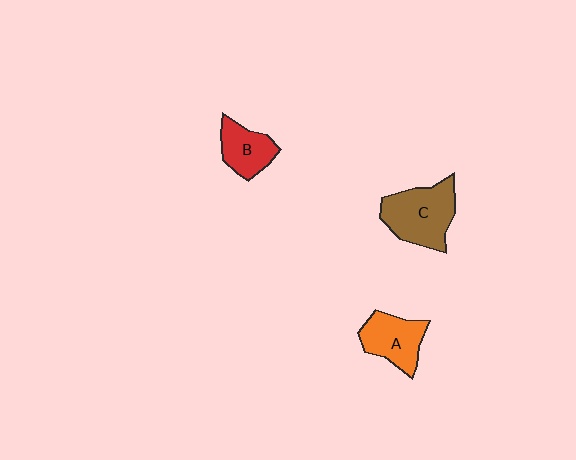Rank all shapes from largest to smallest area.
From largest to smallest: C (brown), A (orange), B (red).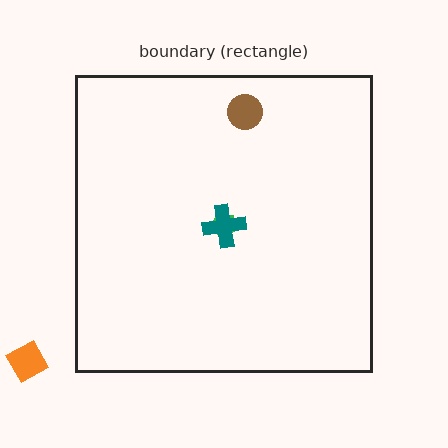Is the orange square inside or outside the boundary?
Outside.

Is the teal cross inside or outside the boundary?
Inside.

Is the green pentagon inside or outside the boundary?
Inside.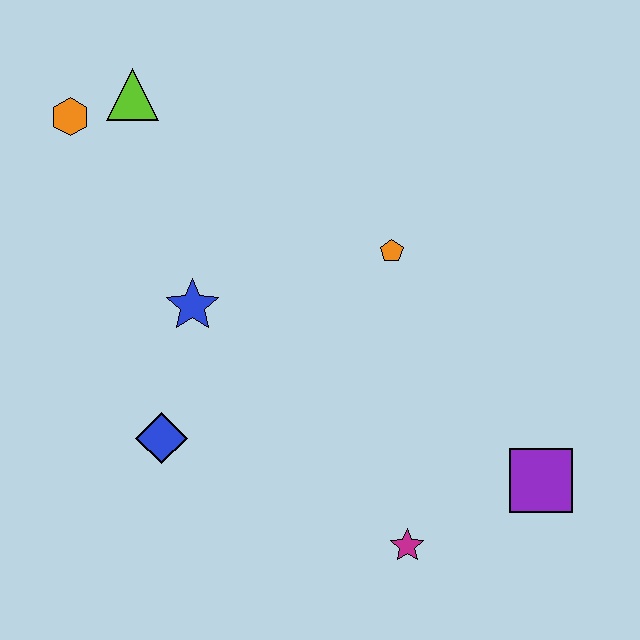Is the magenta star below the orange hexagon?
Yes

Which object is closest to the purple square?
The magenta star is closest to the purple square.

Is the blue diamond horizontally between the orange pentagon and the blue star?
No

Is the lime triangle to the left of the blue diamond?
Yes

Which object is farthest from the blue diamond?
The purple square is farthest from the blue diamond.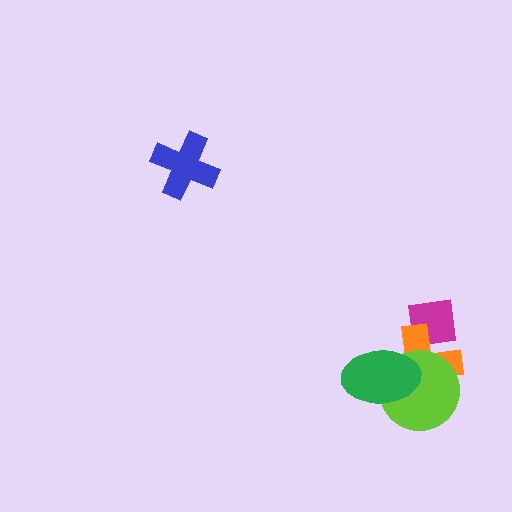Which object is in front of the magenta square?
The orange cross is in front of the magenta square.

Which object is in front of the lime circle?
The green ellipse is in front of the lime circle.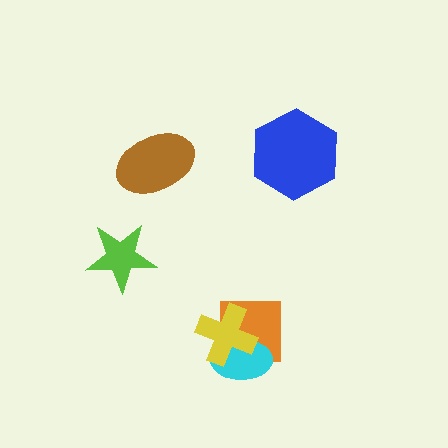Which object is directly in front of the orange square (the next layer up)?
The cyan ellipse is directly in front of the orange square.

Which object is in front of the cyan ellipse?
The yellow cross is in front of the cyan ellipse.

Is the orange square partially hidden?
Yes, it is partially covered by another shape.